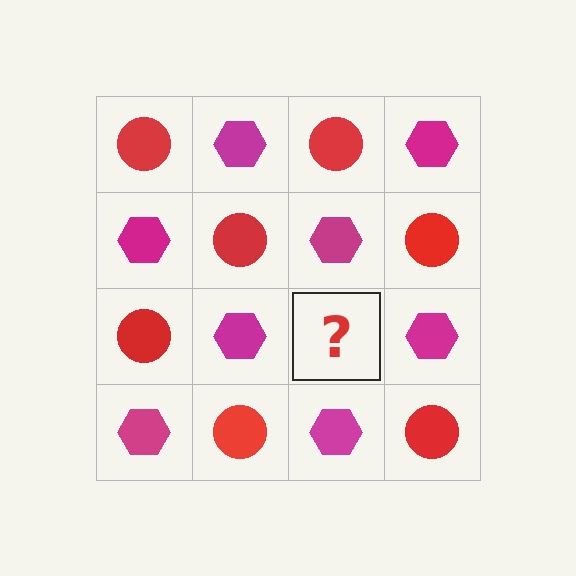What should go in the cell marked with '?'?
The missing cell should contain a red circle.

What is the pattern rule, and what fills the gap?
The rule is that it alternates red circle and magenta hexagon in a checkerboard pattern. The gap should be filled with a red circle.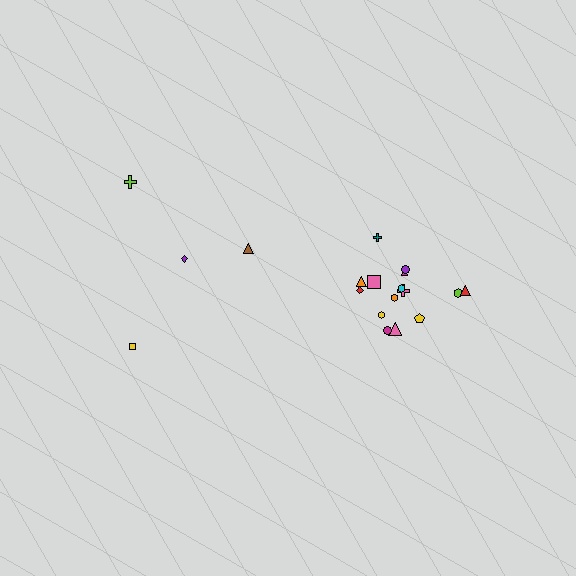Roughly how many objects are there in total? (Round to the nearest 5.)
Roughly 20 objects in total.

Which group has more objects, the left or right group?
The right group.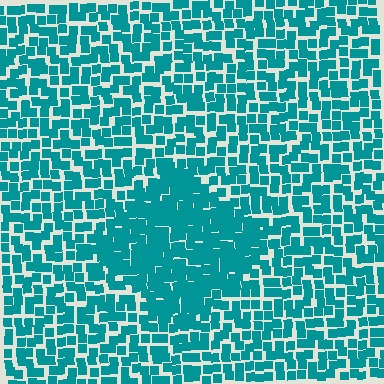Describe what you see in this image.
The image contains small teal elements arranged at two different densities. A diamond-shaped region is visible where the elements are more densely packed than the surrounding area.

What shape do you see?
I see a diamond.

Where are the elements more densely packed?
The elements are more densely packed inside the diamond boundary.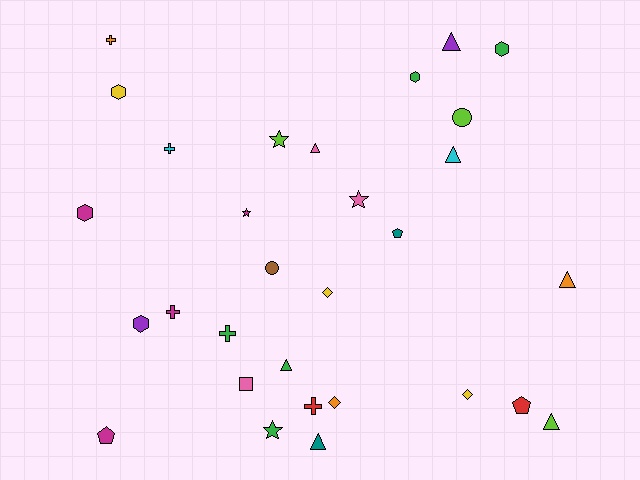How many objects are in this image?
There are 30 objects.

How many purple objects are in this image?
There are 2 purple objects.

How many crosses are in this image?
There are 5 crosses.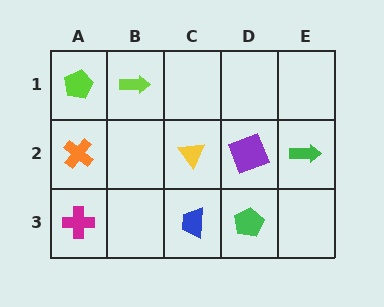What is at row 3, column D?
A green pentagon.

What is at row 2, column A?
An orange cross.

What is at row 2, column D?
A purple square.